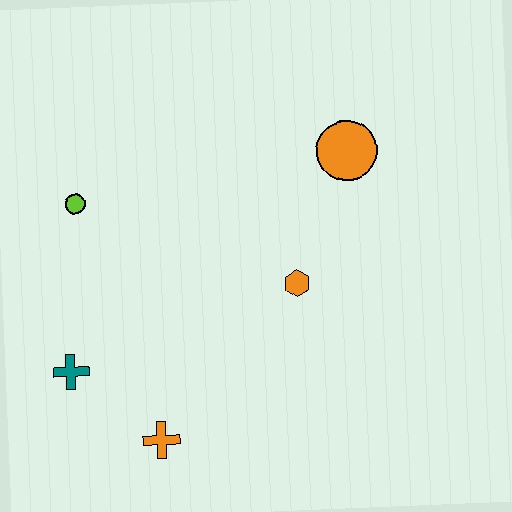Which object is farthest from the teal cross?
The orange circle is farthest from the teal cross.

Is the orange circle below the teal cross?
No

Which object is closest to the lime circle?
The teal cross is closest to the lime circle.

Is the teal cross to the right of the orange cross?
No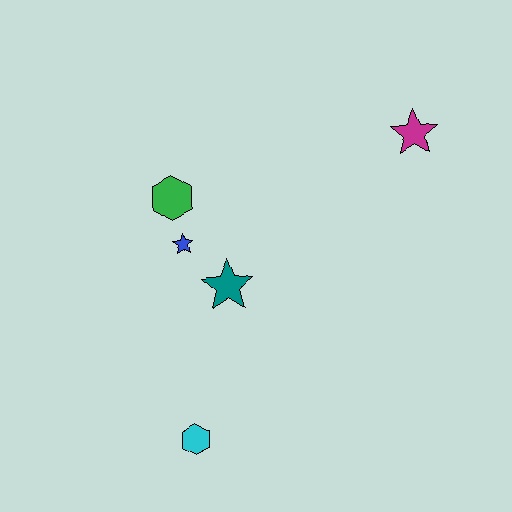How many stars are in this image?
There are 3 stars.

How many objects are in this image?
There are 5 objects.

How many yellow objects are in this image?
There are no yellow objects.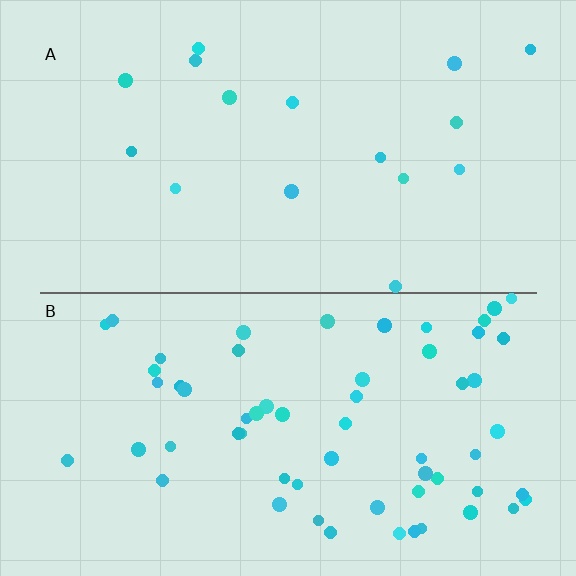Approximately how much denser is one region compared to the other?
Approximately 3.7× — region B over region A.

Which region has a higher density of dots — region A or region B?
B (the bottom).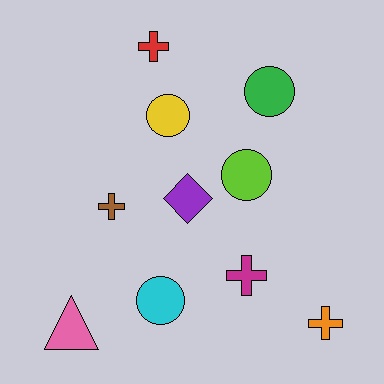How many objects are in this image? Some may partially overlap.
There are 10 objects.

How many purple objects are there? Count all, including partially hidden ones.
There is 1 purple object.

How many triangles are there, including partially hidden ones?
There is 1 triangle.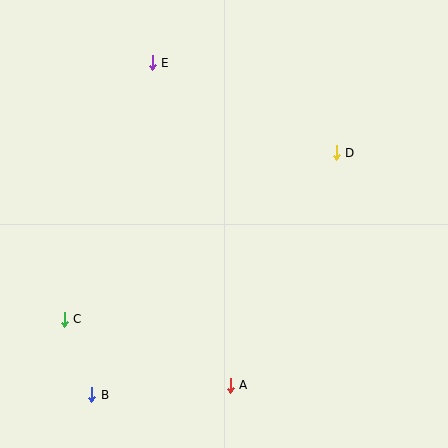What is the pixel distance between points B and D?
The distance between B and D is 344 pixels.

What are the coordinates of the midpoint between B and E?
The midpoint between B and E is at (122, 229).